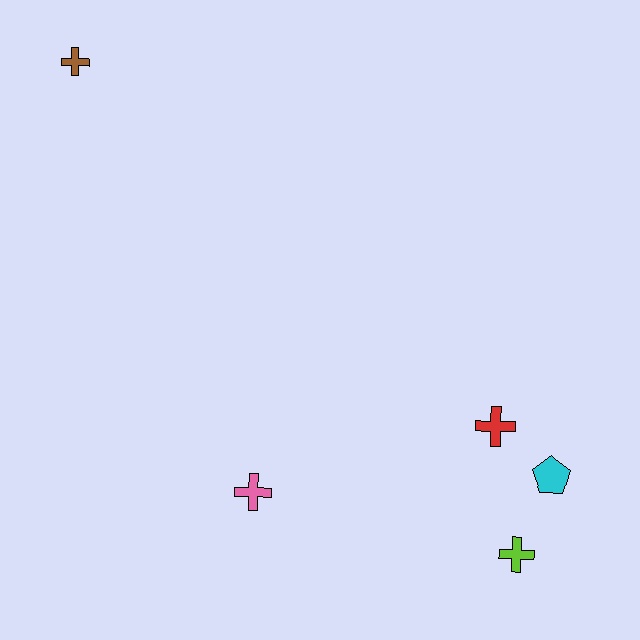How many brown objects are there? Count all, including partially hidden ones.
There is 1 brown object.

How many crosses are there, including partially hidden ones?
There are 4 crosses.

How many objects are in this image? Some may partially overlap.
There are 5 objects.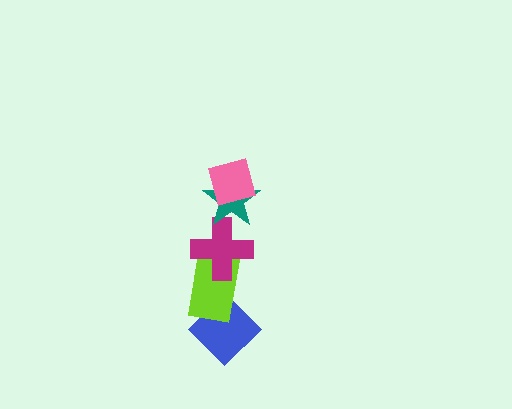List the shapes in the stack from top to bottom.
From top to bottom: the pink diamond, the teal star, the magenta cross, the lime rectangle, the blue diamond.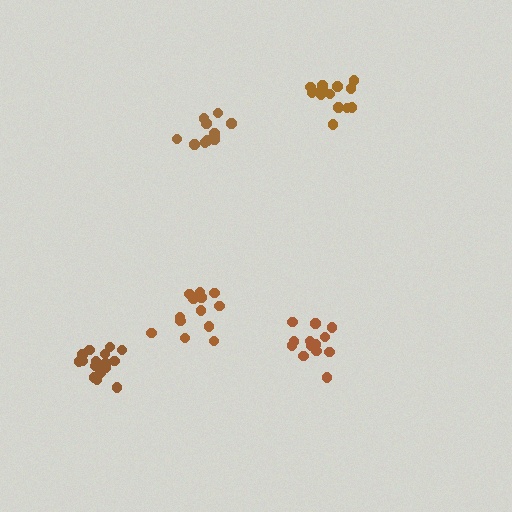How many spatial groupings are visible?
There are 5 spatial groupings.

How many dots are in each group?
Group 1: 14 dots, Group 2: 13 dots, Group 3: 11 dots, Group 4: 13 dots, Group 5: 17 dots (68 total).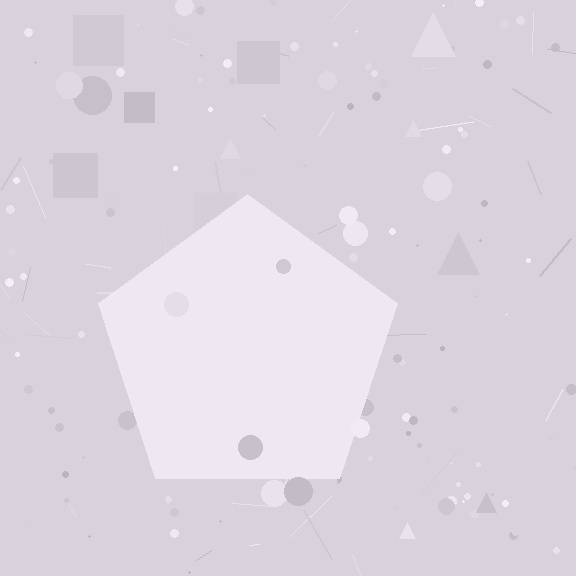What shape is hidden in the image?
A pentagon is hidden in the image.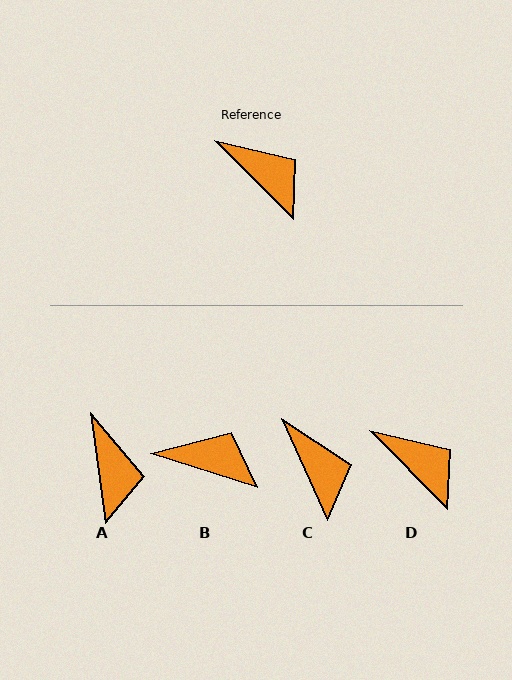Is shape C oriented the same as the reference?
No, it is off by about 20 degrees.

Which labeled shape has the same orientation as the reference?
D.